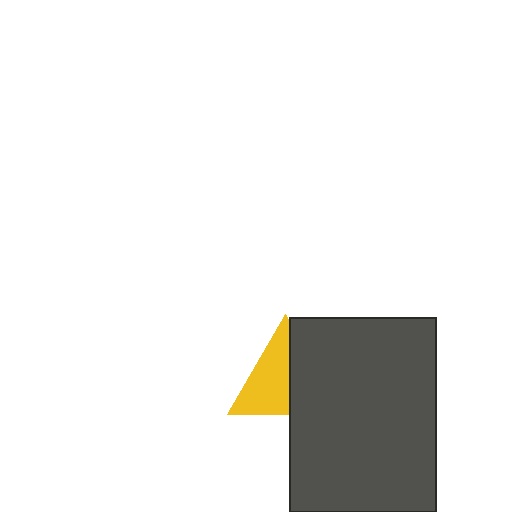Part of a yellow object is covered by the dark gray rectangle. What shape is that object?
It is a triangle.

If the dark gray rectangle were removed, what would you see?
You would see the complete yellow triangle.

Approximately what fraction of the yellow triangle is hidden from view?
Roughly 43% of the yellow triangle is hidden behind the dark gray rectangle.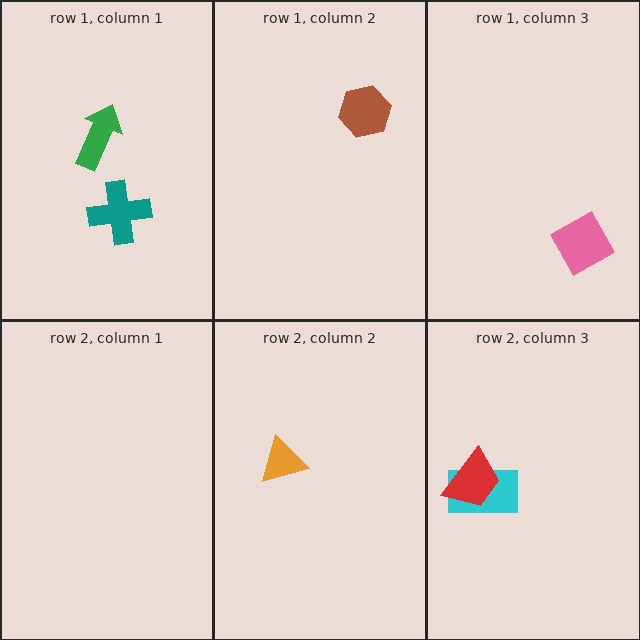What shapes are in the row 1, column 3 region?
The pink square.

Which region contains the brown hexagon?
The row 1, column 2 region.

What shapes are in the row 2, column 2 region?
The orange triangle.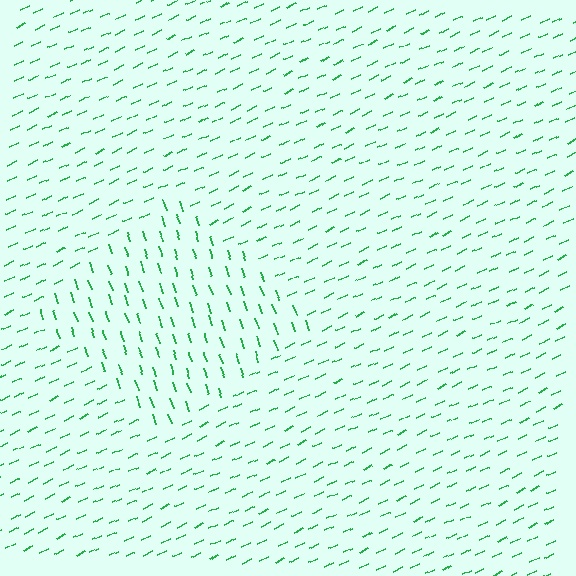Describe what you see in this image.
The image is filled with small green line segments. A diamond region in the image has lines oriented differently from the surrounding lines, creating a visible texture boundary.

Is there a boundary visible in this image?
Yes, there is a texture boundary formed by a change in line orientation.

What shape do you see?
I see a diamond.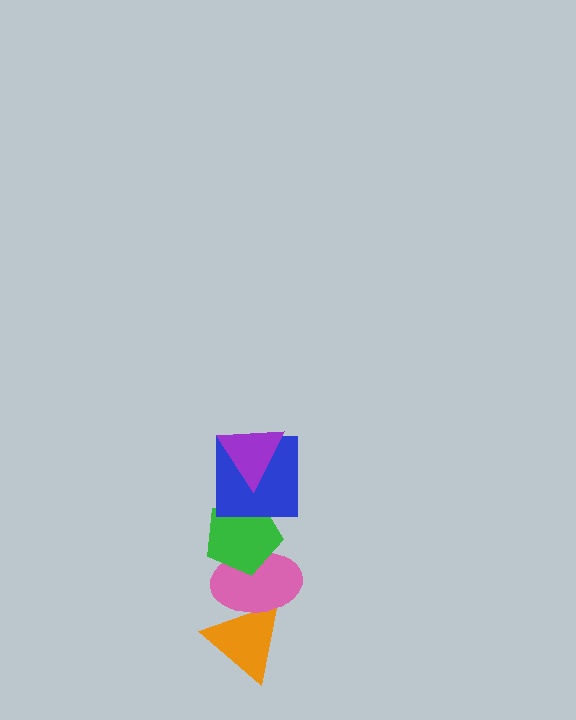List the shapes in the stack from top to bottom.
From top to bottom: the purple triangle, the blue square, the green pentagon, the pink ellipse, the orange triangle.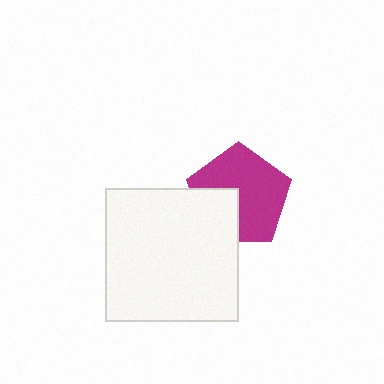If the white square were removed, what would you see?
You would see the complete magenta pentagon.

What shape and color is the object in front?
The object in front is a white square.